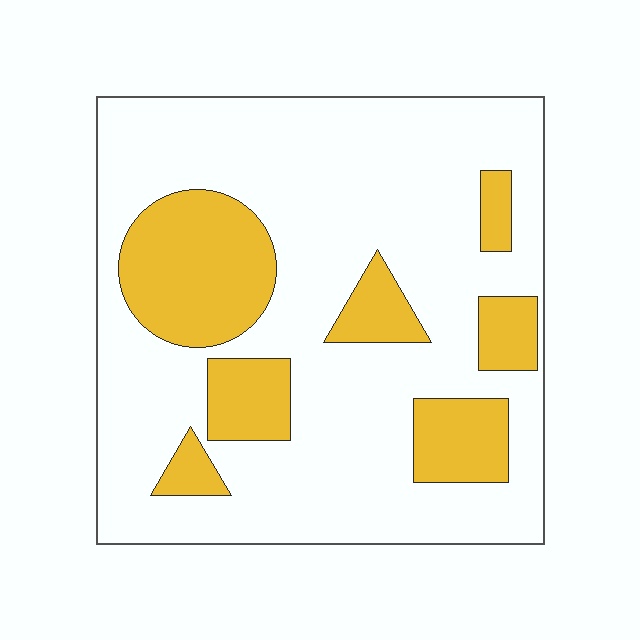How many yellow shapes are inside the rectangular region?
7.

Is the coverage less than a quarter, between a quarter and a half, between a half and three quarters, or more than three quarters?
Less than a quarter.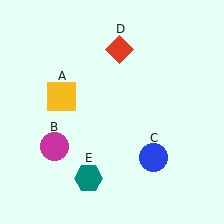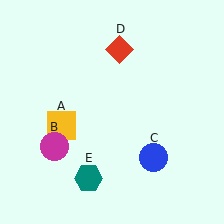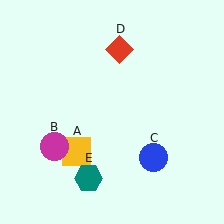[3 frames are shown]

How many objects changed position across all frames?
1 object changed position: yellow square (object A).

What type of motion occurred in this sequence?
The yellow square (object A) rotated counterclockwise around the center of the scene.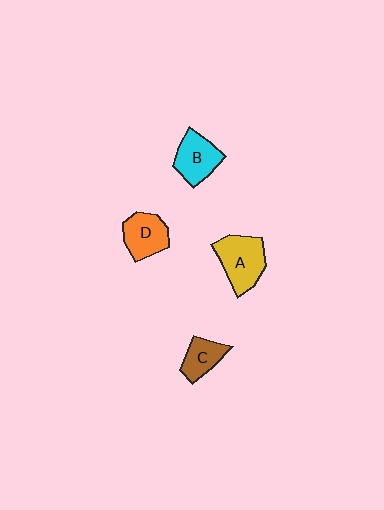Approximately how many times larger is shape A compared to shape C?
Approximately 1.7 times.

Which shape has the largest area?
Shape A (yellow).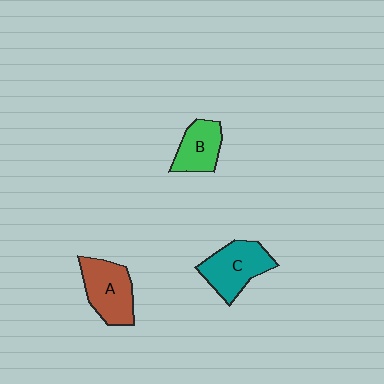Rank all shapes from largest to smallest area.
From largest to smallest: C (teal), A (brown), B (green).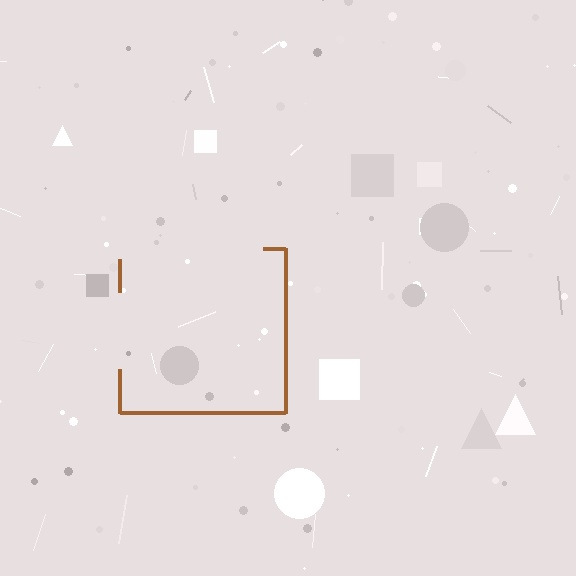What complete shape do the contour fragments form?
The contour fragments form a square.